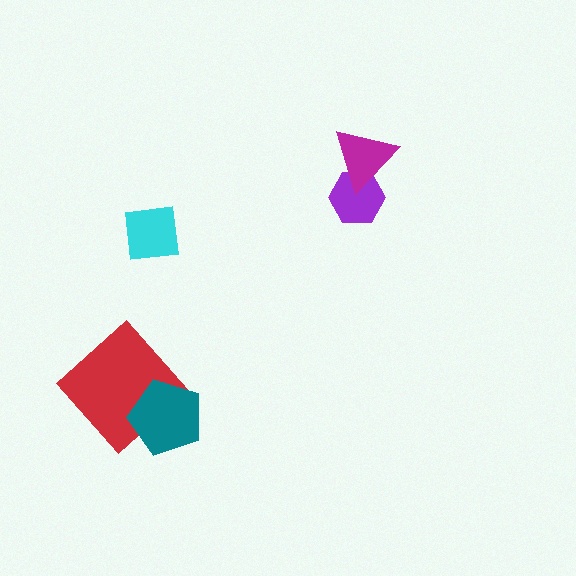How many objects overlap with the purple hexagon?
1 object overlaps with the purple hexagon.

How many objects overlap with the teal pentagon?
1 object overlaps with the teal pentagon.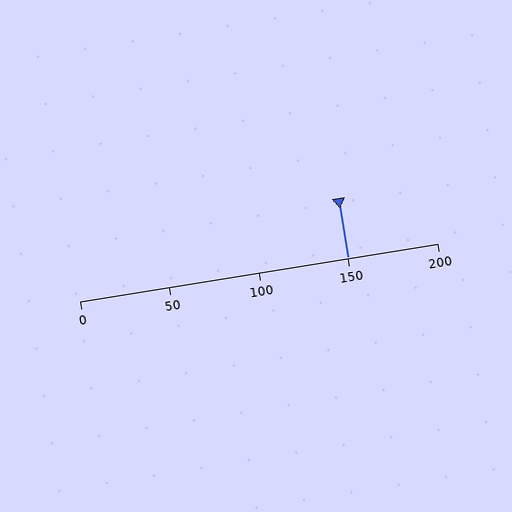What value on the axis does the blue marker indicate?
The marker indicates approximately 150.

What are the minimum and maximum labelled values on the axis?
The axis runs from 0 to 200.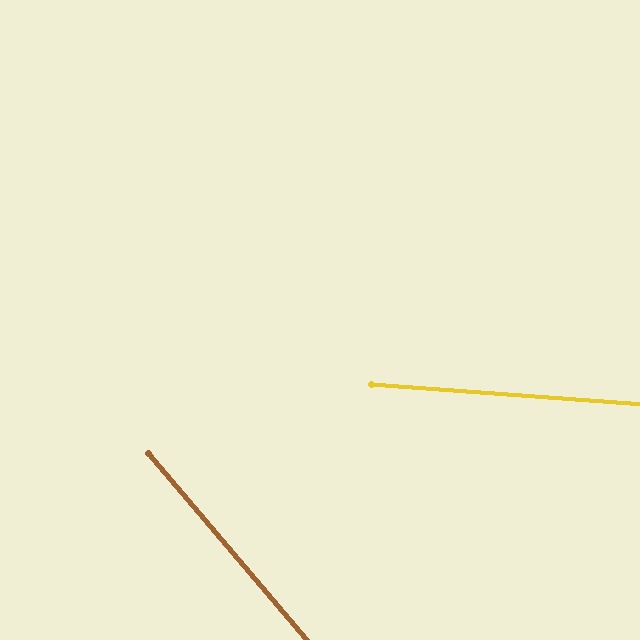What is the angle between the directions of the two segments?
Approximately 45 degrees.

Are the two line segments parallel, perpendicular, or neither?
Neither parallel nor perpendicular — they differ by about 45°.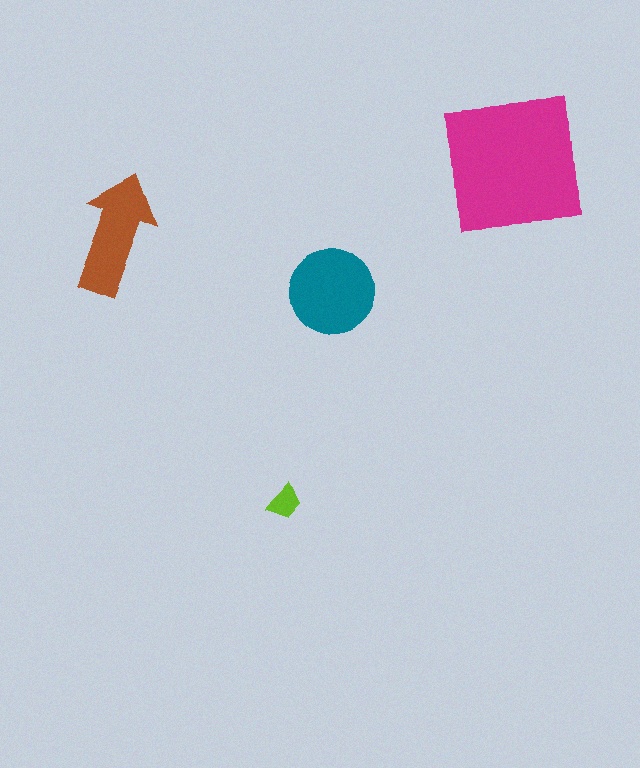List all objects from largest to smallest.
The magenta square, the teal circle, the brown arrow, the lime trapezoid.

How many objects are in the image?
There are 4 objects in the image.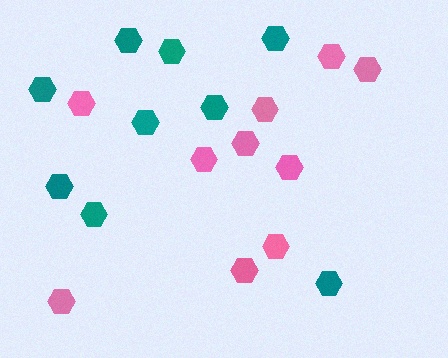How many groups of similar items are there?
There are 2 groups: one group of teal hexagons (9) and one group of pink hexagons (10).